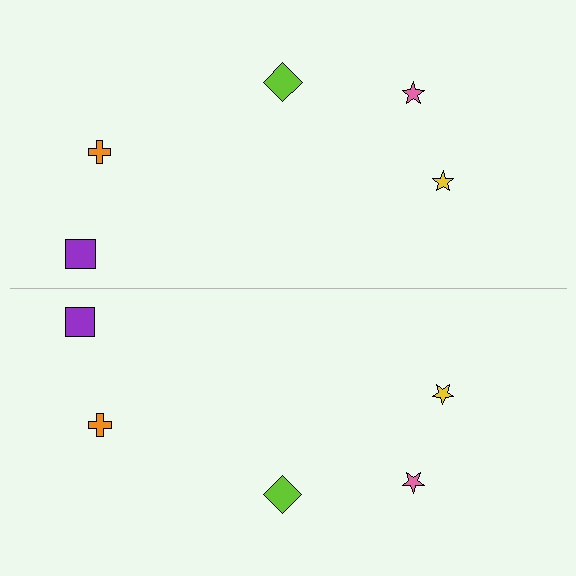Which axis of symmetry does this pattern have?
The pattern has a horizontal axis of symmetry running through the center of the image.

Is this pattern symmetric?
Yes, this pattern has bilateral (reflection) symmetry.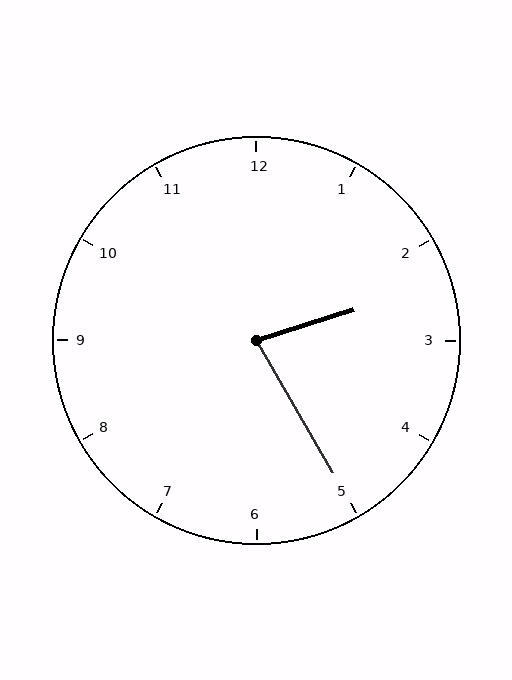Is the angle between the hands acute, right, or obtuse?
It is acute.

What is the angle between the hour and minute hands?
Approximately 78 degrees.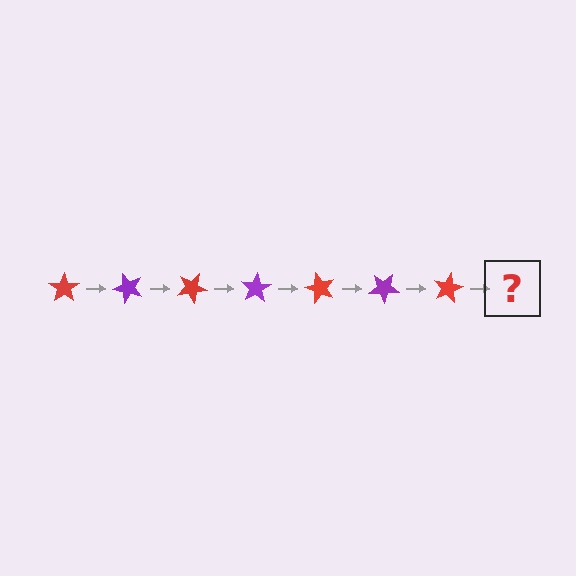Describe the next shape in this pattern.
It should be a purple star, rotated 350 degrees from the start.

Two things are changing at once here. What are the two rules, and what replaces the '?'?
The two rules are that it rotates 50 degrees each step and the color cycles through red and purple. The '?' should be a purple star, rotated 350 degrees from the start.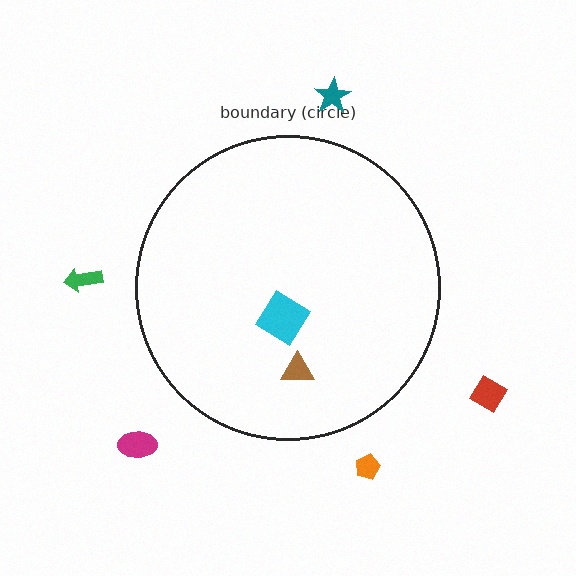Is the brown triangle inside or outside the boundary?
Inside.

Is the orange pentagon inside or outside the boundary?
Outside.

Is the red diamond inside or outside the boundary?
Outside.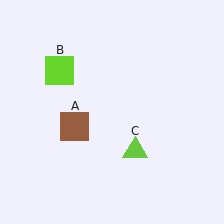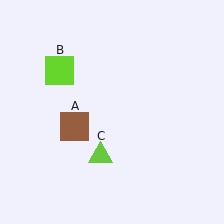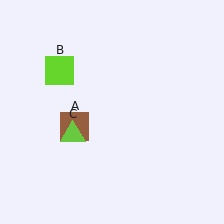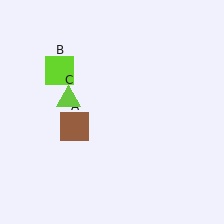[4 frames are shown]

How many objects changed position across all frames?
1 object changed position: lime triangle (object C).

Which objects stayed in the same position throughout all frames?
Brown square (object A) and lime square (object B) remained stationary.